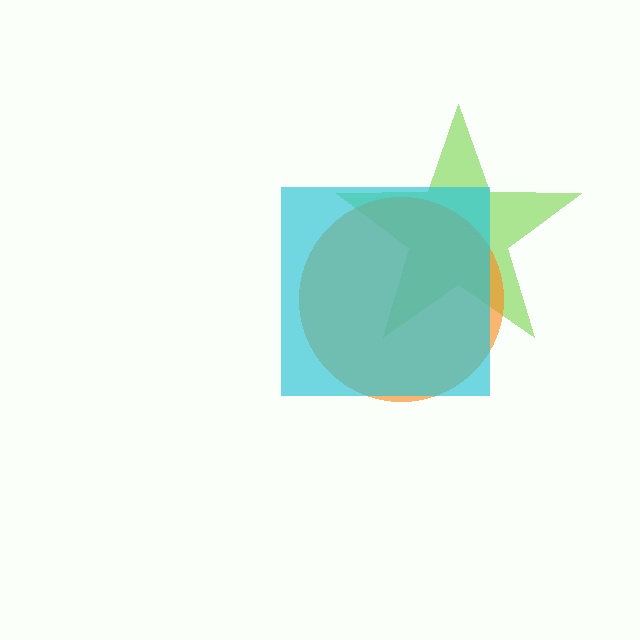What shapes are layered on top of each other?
The layered shapes are: a lime star, an orange circle, a cyan square.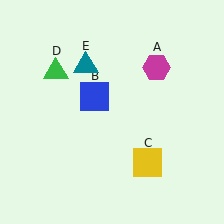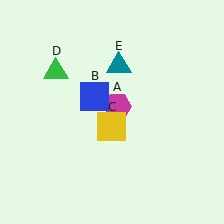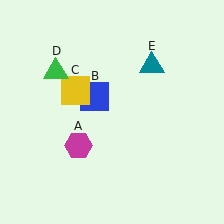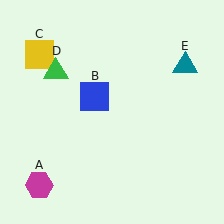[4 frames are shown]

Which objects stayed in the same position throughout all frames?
Blue square (object B) and green triangle (object D) remained stationary.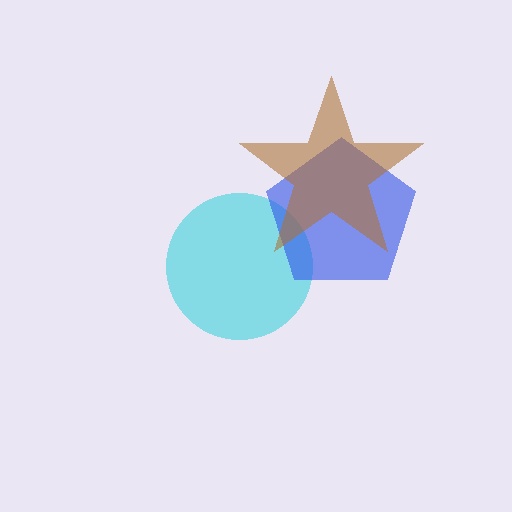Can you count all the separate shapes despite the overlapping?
Yes, there are 3 separate shapes.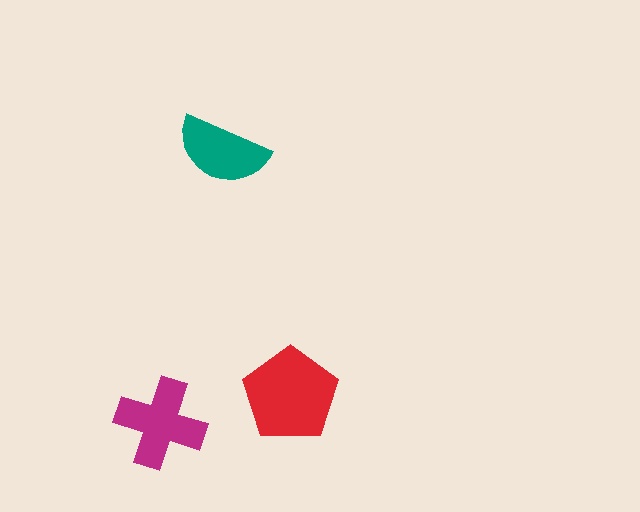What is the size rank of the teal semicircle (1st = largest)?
3rd.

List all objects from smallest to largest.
The teal semicircle, the magenta cross, the red pentagon.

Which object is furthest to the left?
The magenta cross is leftmost.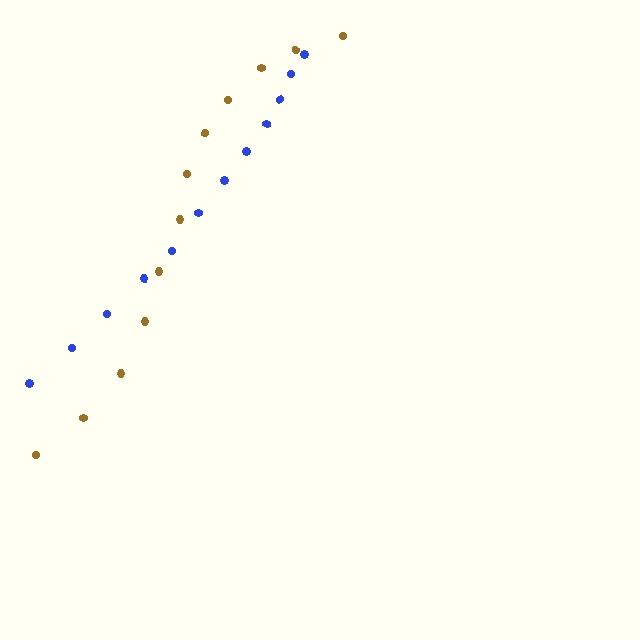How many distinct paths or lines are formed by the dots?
There are 2 distinct paths.